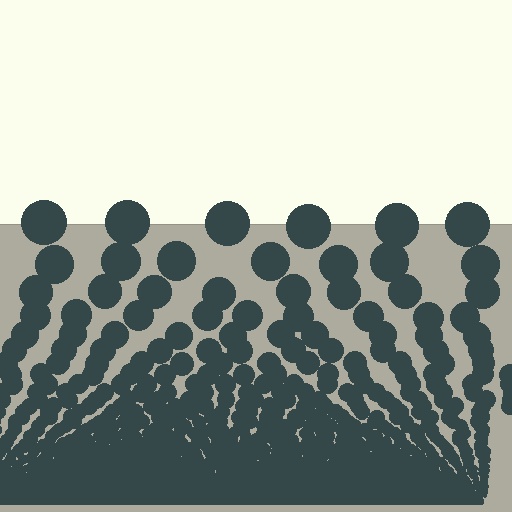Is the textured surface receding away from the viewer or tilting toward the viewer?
The surface appears to tilt toward the viewer. Texture elements get larger and sparser toward the top.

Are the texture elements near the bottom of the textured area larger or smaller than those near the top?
Smaller. The gradient is inverted — elements near the bottom are smaller and denser.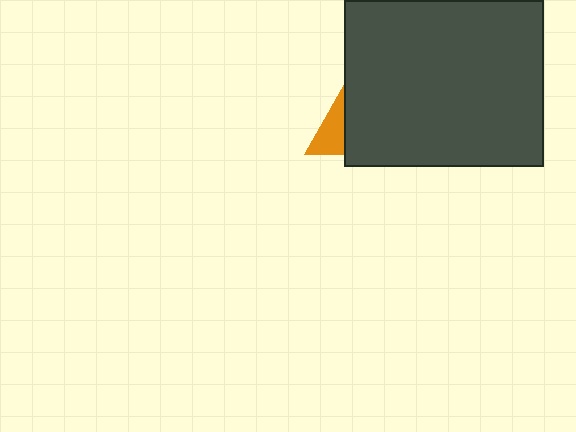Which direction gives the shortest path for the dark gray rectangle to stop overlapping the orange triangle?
Moving right gives the shortest separation.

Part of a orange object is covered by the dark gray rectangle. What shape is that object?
It is a triangle.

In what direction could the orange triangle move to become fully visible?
The orange triangle could move left. That would shift it out from behind the dark gray rectangle entirely.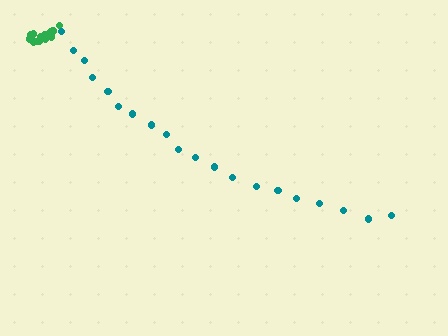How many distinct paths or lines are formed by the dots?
There are 2 distinct paths.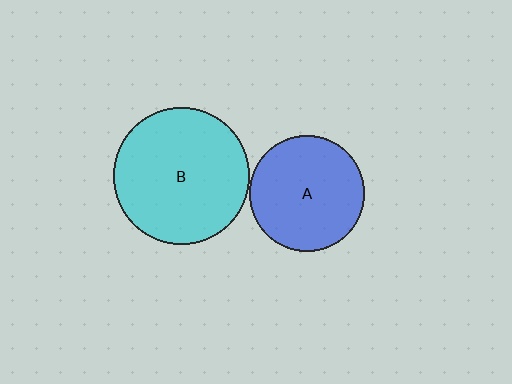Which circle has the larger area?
Circle B (cyan).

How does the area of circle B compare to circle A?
Approximately 1.4 times.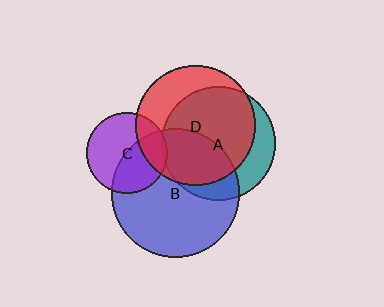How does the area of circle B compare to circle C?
Approximately 2.5 times.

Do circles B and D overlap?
Yes.